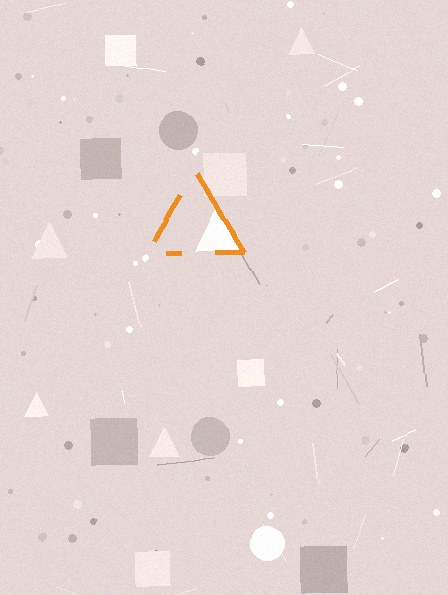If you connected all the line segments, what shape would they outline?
They would outline a triangle.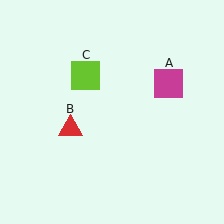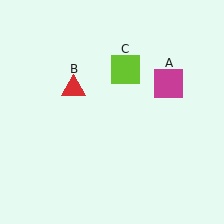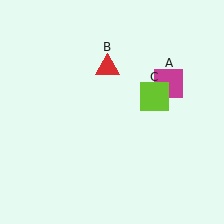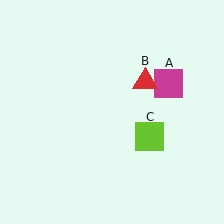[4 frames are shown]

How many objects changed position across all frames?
2 objects changed position: red triangle (object B), lime square (object C).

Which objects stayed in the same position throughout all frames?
Magenta square (object A) remained stationary.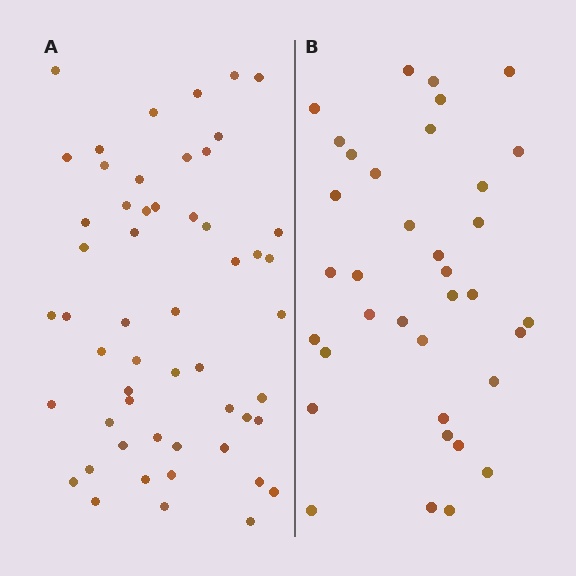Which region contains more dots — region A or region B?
Region A (the left region) has more dots.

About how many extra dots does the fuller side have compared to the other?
Region A has approximately 20 more dots than region B.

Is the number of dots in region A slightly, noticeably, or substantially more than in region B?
Region A has substantially more. The ratio is roughly 1.5 to 1.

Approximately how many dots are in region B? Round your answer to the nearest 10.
About 40 dots. (The exact count is 36, which rounds to 40.)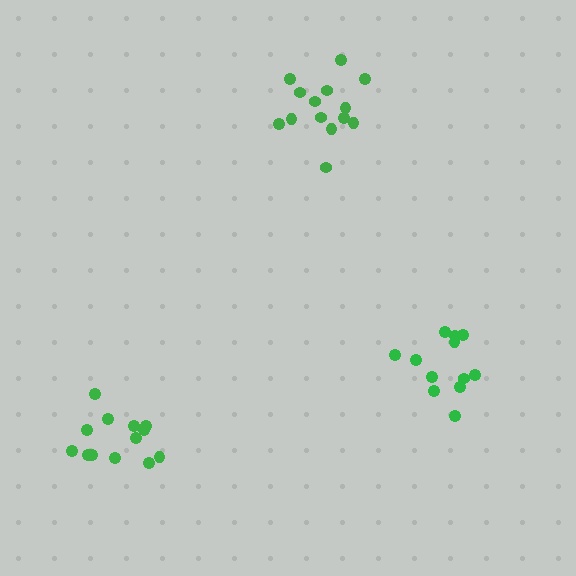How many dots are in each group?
Group 1: 13 dots, Group 2: 14 dots, Group 3: 12 dots (39 total).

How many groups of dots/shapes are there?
There are 3 groups.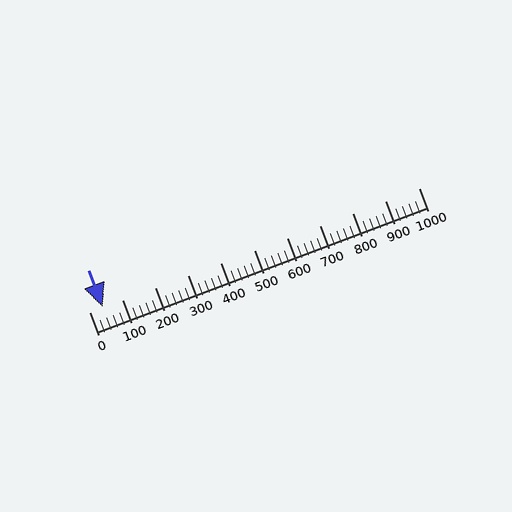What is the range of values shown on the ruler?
The ruler shows values from 0 to 1000.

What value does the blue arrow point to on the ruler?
The blue arrow points to approximately 40.